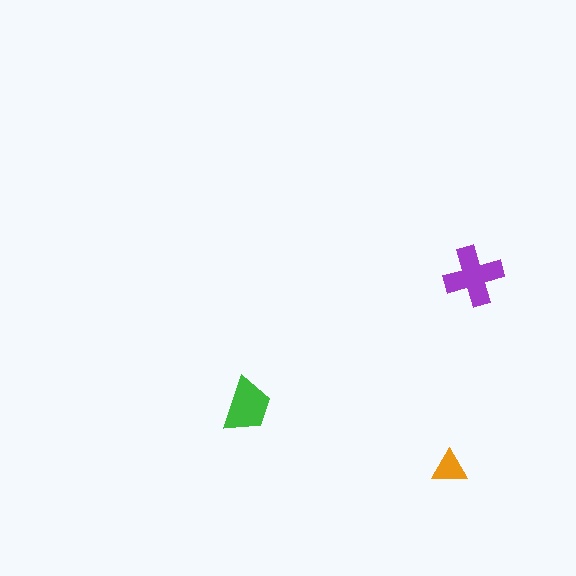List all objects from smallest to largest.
The orange triangle, the green trapezoid, the purple cross.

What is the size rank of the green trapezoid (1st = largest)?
2nd.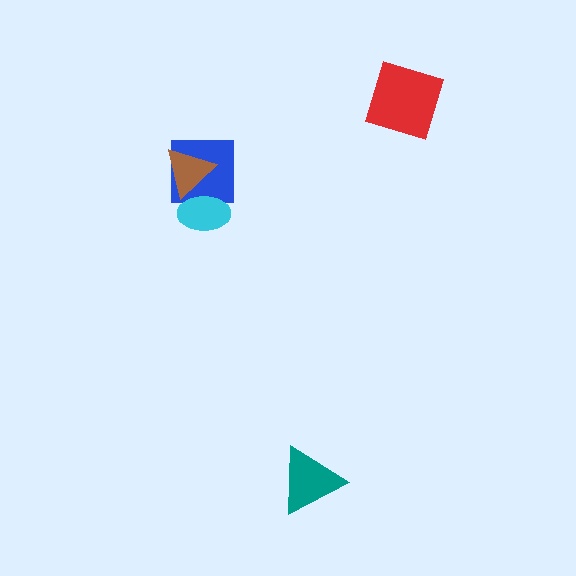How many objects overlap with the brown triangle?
2 objects overlap with the brown triangle.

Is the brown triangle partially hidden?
Yes, it is partially covered by another shape.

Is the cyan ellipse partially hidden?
No, no other shape covers it.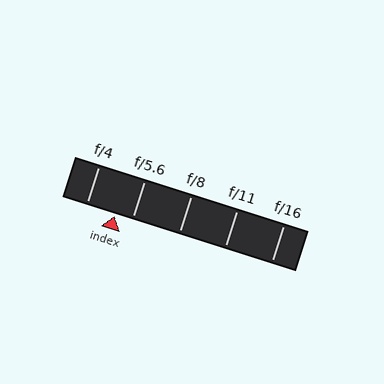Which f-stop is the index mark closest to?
The index mark is closest to f/5.6.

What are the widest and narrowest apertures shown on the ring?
The widest aperture shown is f/4 and the narrowest is f/16.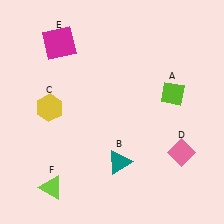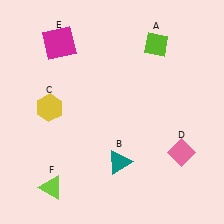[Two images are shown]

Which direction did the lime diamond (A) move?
The lime diamond (A) moved up.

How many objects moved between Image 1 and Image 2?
1 object moved between the two images.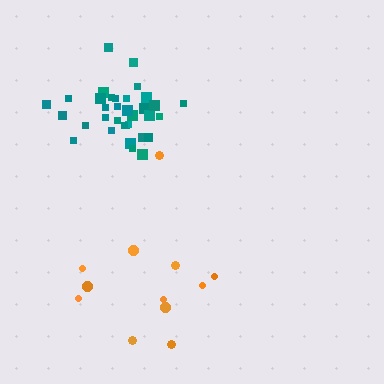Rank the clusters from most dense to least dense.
teal, orange.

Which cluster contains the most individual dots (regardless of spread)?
Teal (34).